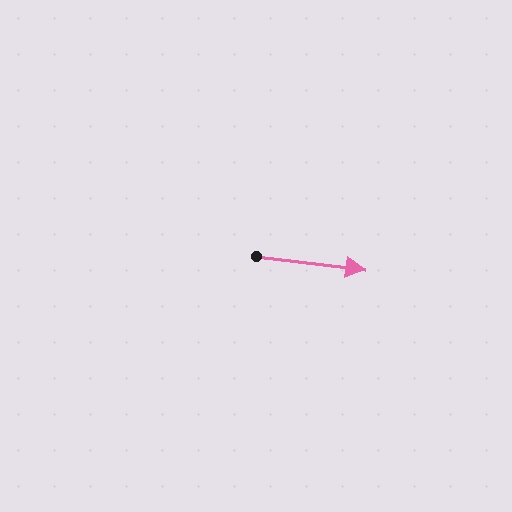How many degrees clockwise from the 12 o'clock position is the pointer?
Approximately 97 degrees.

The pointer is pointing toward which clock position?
Roughly 3 o'clock.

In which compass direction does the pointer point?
East.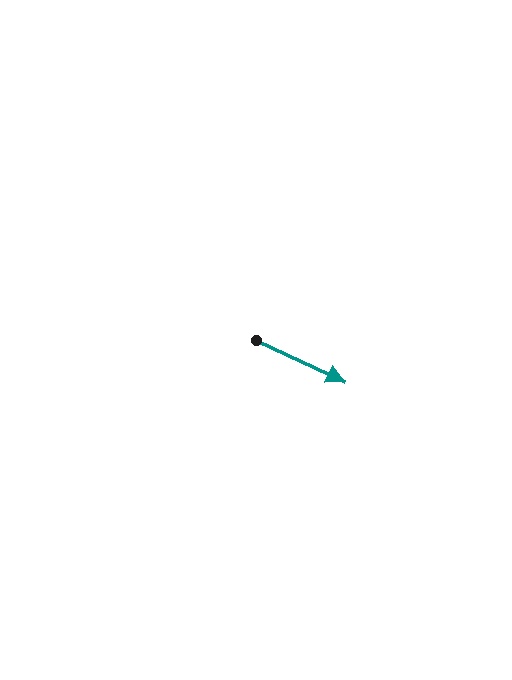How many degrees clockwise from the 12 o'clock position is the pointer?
Approximately 115 degrees.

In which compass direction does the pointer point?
Southeast.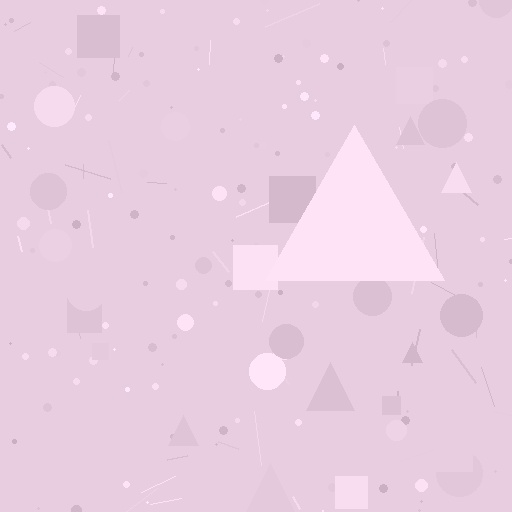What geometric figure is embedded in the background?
A triangle is embedded in the background.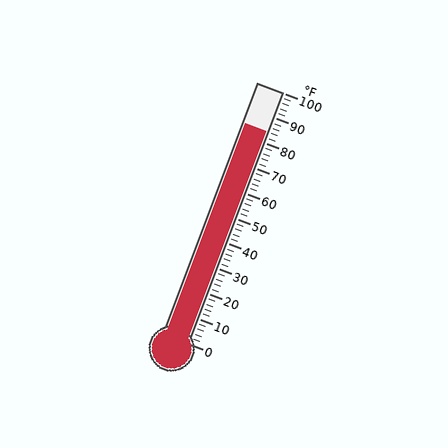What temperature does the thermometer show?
The thermometer shows approximately 84°F.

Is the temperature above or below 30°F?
The temperature is above 30°F.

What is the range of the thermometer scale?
The thermometer scale ranges from 0°F to 100°F.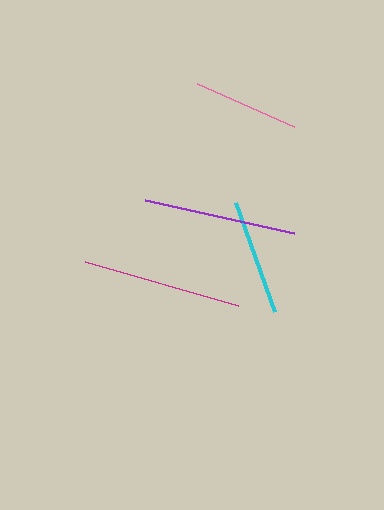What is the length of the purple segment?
The purple segment is approximately 153 pixels long.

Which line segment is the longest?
The magenta line is the longest at approximately 159 pixels.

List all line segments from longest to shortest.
From longest to shortest: magenta, purple, cyan, pink.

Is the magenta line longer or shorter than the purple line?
The magenta line is longer than the purple line.